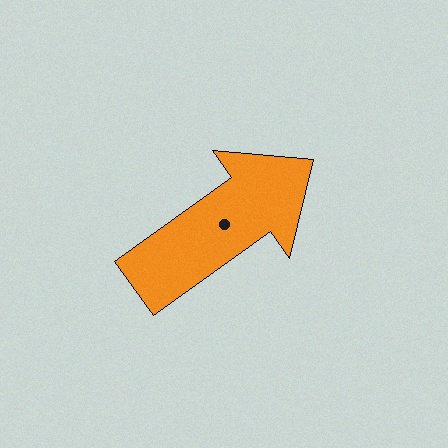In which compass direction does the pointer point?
Northeast.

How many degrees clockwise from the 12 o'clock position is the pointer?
Approximately 54 degrees.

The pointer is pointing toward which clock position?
Roughly 2 o'clock.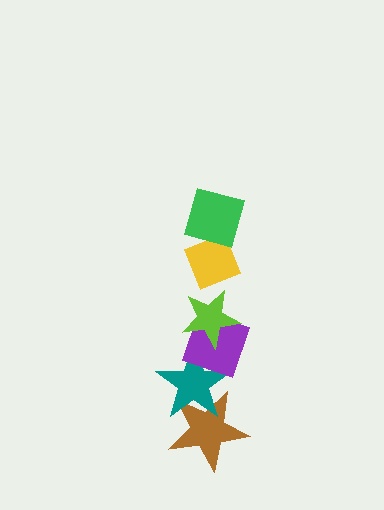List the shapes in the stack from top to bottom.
From top to bottom: the green diamond, the yellow diamond, the lime star, the purple diamond, the teal star, the brown star.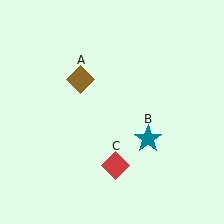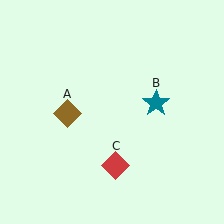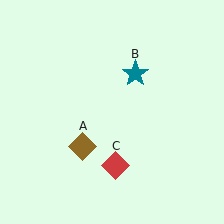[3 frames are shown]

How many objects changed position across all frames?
2 objects changed position: brown diamond (object A), teal star (object B).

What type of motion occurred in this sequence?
The brown diamond (object A), teal star (object B) rotated counterclockwise around the center of the scene.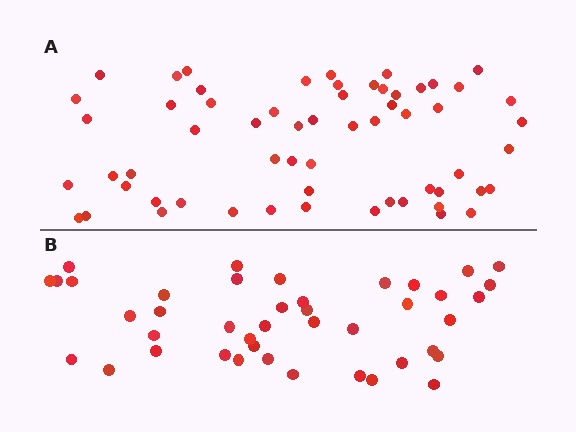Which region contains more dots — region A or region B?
Region A (the top region) has more dots.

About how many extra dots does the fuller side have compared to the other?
Region A has approximately 20 more dots than region B.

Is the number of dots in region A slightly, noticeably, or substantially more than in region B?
Region A has noticeably more, but not dramatically so. The ratio is roughly 1.4 to 1.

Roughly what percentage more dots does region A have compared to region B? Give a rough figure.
About 45% more.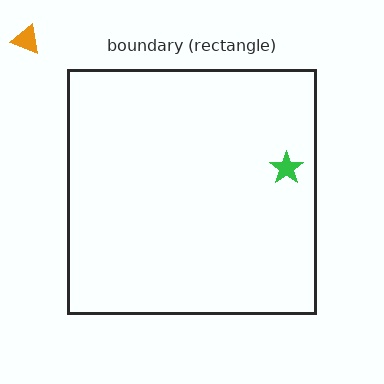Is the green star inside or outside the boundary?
Inside.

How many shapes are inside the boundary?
1 inside, 1 outside.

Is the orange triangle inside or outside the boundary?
Outside.